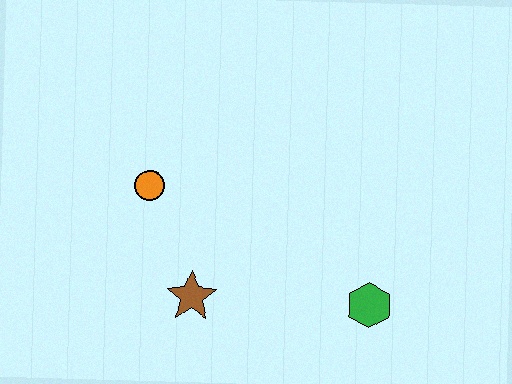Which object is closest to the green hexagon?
The brown star is closest to the green hexagon.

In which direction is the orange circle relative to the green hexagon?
The orange circle is to the left of the green hexagon.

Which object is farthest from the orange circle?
The green hexagon is farthest from the orange circle.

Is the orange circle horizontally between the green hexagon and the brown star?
No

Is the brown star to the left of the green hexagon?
Yes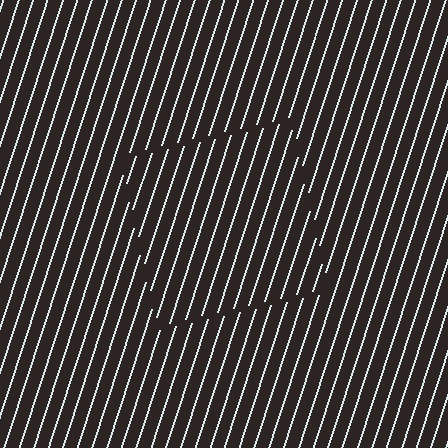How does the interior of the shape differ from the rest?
The interior of the shape contains the same grating, shifted by half a period — the contour is defined by the phase discontinuity where line-ends from the inner and outer gratings abut.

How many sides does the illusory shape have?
4 sides — the line-ends trace a square.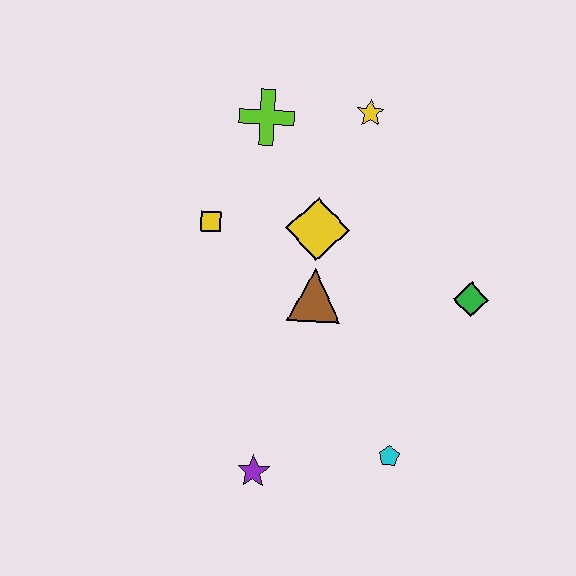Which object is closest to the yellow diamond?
The brown triangle is closest to the yellow diamond.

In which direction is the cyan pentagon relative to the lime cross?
The cyan pentagon is below the lime cross.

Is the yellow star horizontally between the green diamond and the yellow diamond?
Yes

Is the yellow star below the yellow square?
No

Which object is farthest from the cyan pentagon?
The lime cross is farthest from the cyan pentagon.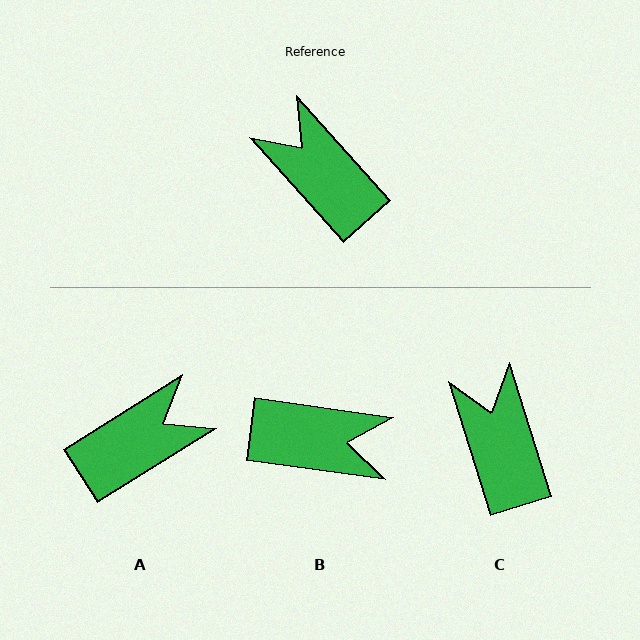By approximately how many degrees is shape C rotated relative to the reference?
Approximately 24 degrees clockwise.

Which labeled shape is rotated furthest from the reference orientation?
B, about 140 degrees away.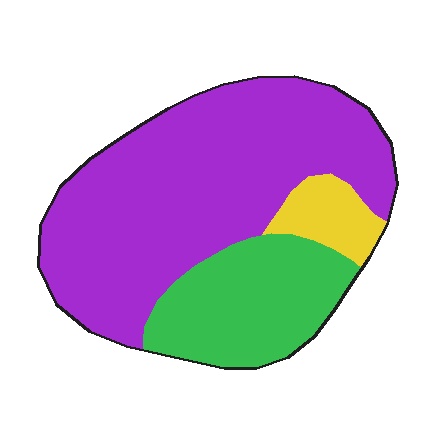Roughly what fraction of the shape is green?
Green takes up between a sixth and a third of the shape.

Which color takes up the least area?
Yellow, at roughly 10%.